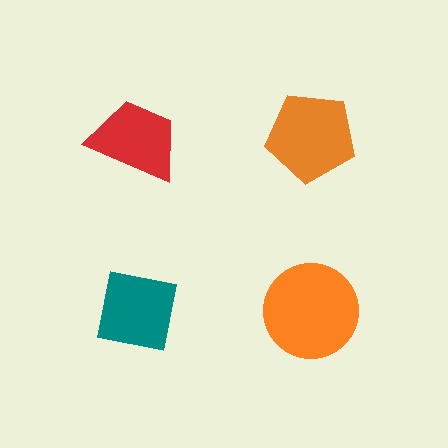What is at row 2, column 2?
An orange circle.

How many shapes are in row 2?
2 shapes.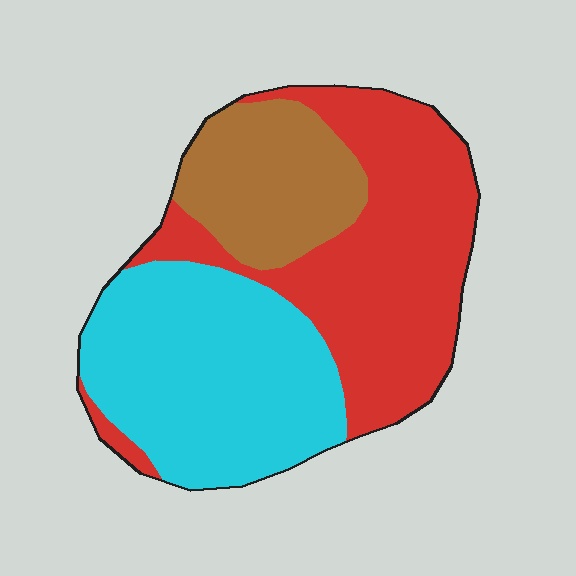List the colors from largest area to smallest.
From largest to smallest: red, cyan, brown.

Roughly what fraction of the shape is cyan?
Cyan covers about 40% of the shape.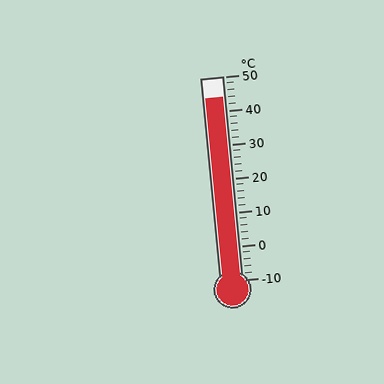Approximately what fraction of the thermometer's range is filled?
The thermometer is filled to approximately 90% of its range.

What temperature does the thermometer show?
The thermometer shows approximately 44°C.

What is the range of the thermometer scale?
The thermometer scale ranges from -10°C to 50°C.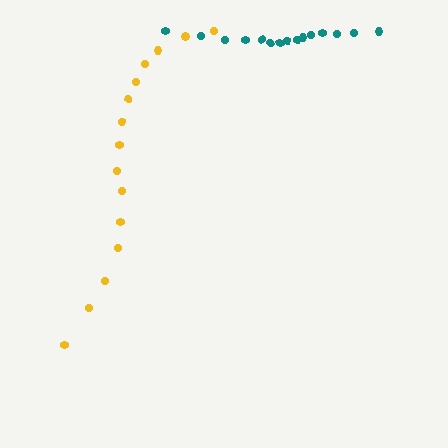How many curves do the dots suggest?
There are 2 distinct paths.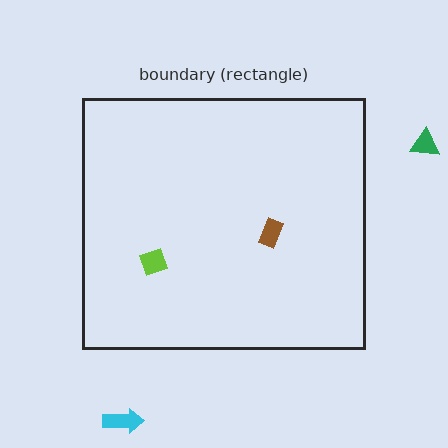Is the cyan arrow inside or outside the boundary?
Outside.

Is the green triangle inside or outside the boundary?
Outside.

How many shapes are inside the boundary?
2 inside, 2 outside.